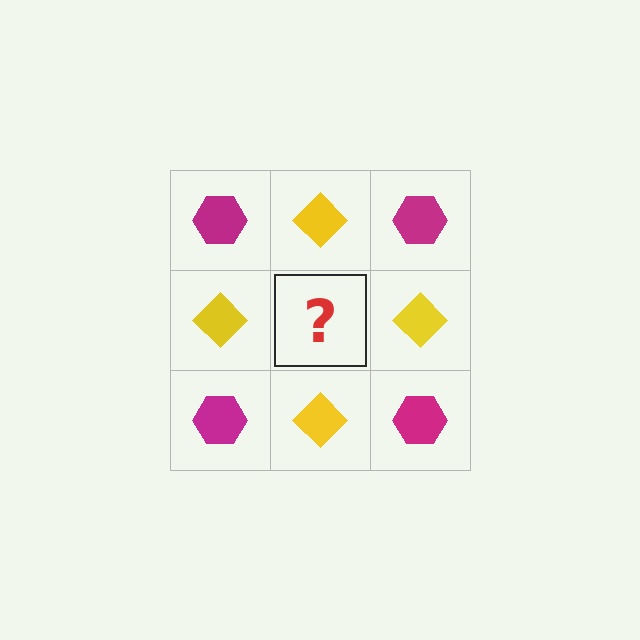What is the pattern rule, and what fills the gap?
The rule is that it alternates magenta hexagon and yellow diamond in a checkerboard pattern. The gap should be filled with a magenta hexagon.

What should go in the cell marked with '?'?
The missing cell should contain a magenta hexagon.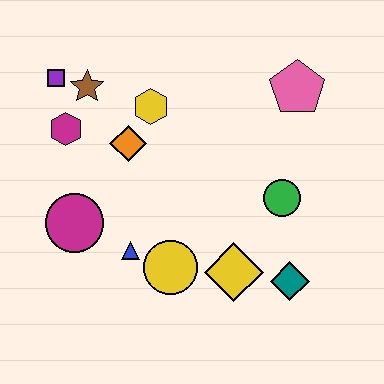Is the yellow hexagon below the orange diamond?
No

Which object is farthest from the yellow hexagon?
The teal diamond is farthest from the yellow hexagon.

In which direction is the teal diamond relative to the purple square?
The teal diamond is to the right of the purple square.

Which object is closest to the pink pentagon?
The green circle is closest to the pink pentagon.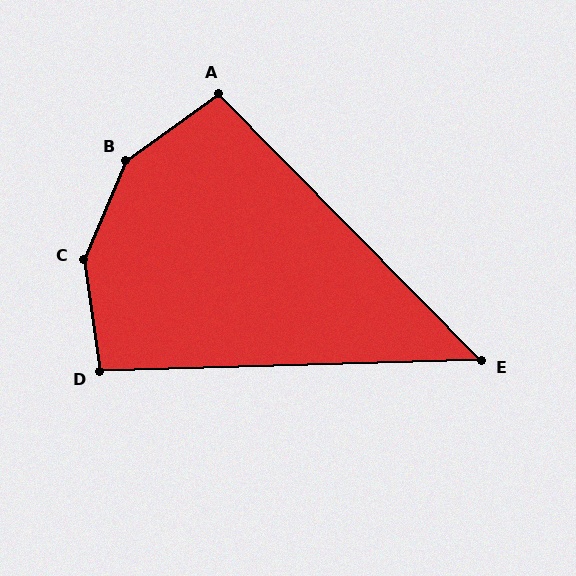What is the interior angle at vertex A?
Approximately 99 degrees (obtuse).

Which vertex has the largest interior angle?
C, at approximately 149 degrees.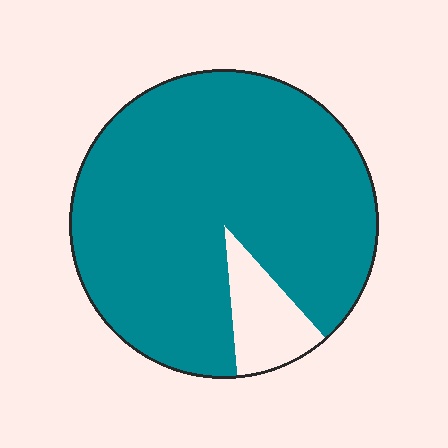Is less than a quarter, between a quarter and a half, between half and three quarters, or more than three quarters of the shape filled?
More than three quarters.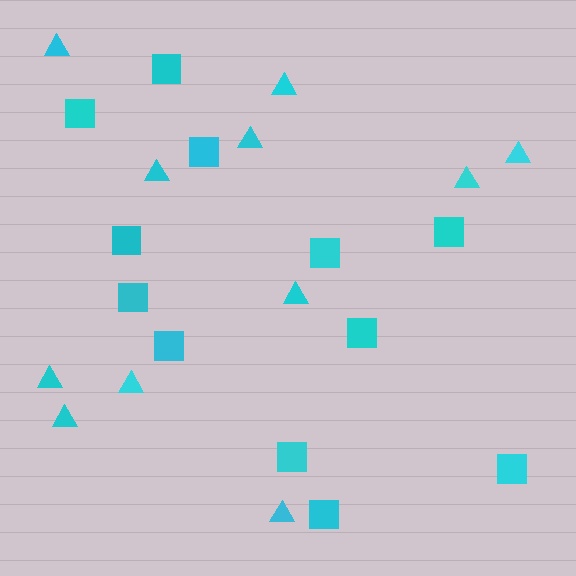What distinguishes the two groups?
There are 2 groups: one group of triangles (11) and one group of squares (12).